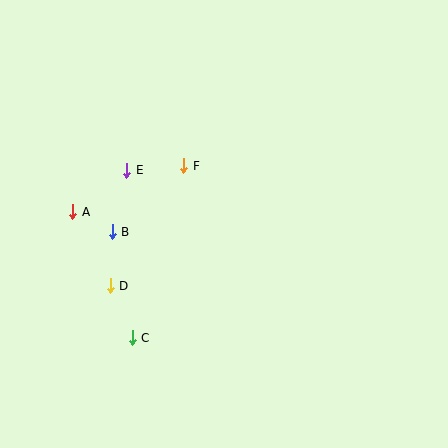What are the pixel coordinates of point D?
Point D is at (110, 286).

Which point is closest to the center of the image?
Point F at (184, 166) is closest to the center.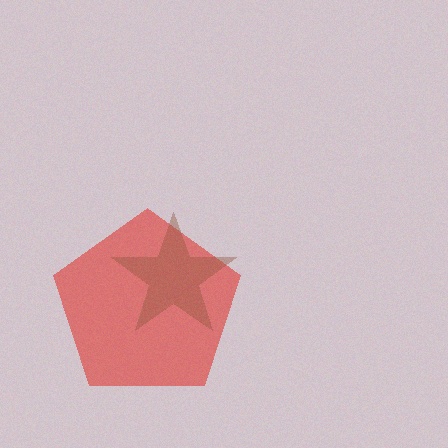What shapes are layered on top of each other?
The layered shapes are: a red pentagon, a brown star.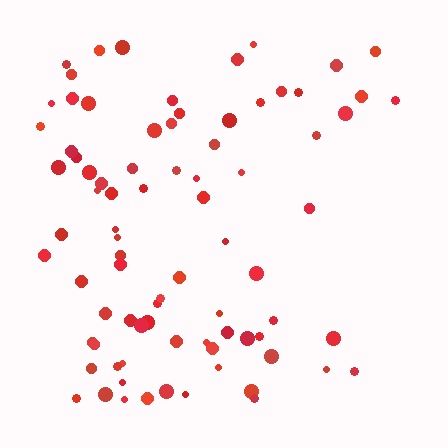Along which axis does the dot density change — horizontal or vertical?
Horizontal.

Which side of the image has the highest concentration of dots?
The left.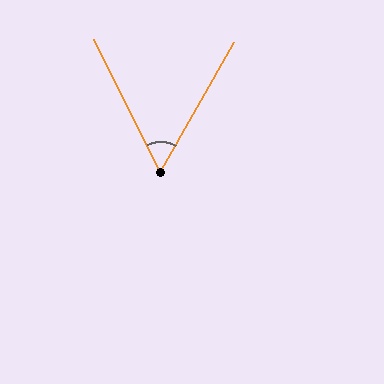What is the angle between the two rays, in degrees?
Approximately 56 degrees.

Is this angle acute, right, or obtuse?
It is acute.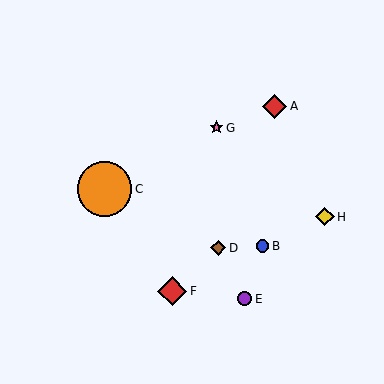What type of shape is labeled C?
Shape C is an orange circle.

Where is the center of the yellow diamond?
The center of the yellow diamond is at (325, 217).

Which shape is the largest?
The orange circle (labeled C) is the largest.